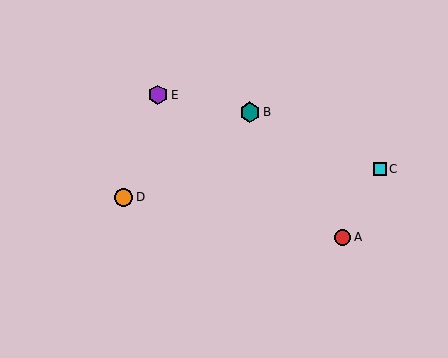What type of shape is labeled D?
Shape D is an orange circle.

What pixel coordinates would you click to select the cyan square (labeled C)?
Click at (380, 169) to select the cyan square C.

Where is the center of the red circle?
The center of the red circle is at (342, 237).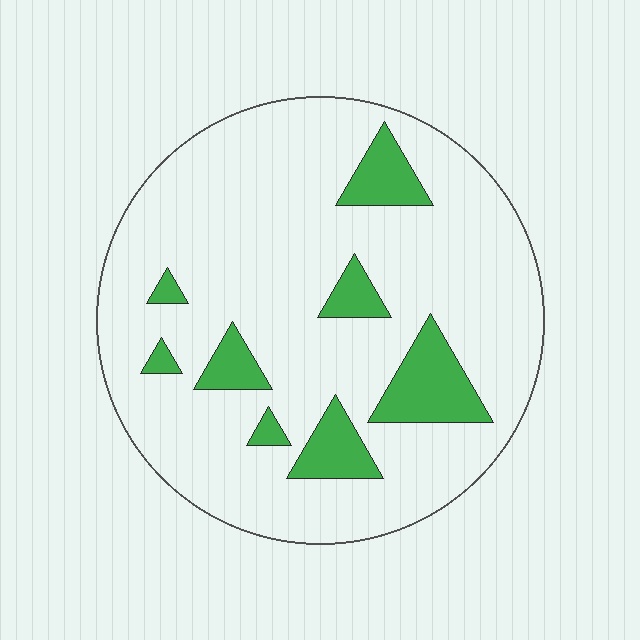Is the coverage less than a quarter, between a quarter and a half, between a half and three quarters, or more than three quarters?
Less than a quarter.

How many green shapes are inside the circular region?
8.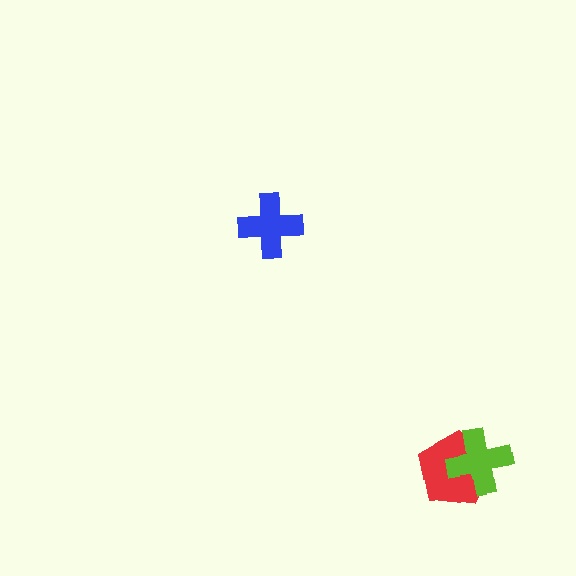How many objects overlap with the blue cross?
0 objects overlap with the blue cross.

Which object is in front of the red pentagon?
The lime cross is in front of the red pentagon.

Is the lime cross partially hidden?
No, no other shape covers it.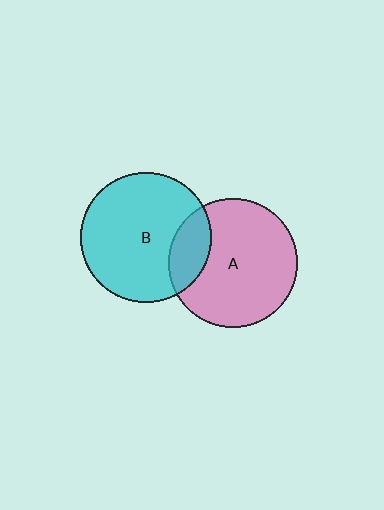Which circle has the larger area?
Circle B (cyan).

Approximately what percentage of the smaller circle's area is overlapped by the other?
Approximately 20%.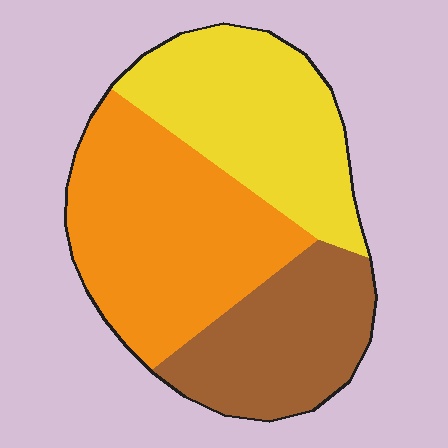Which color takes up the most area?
Orange, at roughly 40%.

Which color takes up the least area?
Brown, at roughly 25%.